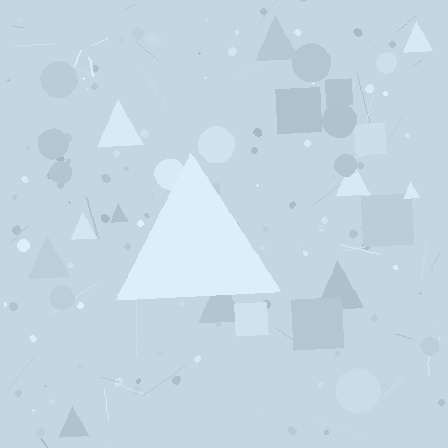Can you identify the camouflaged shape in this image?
The camouflaged shape is a triangle.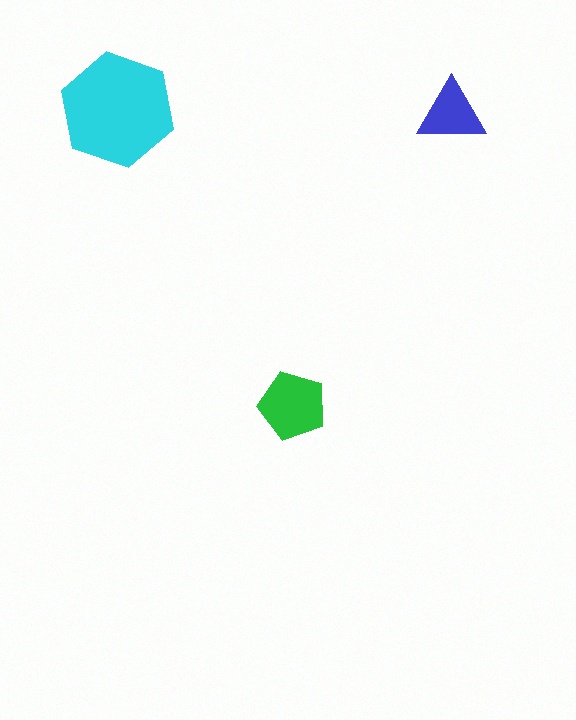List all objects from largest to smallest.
The cyan hexagon, the green pentagon, the blue triangle.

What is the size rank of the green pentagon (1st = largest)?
2nd.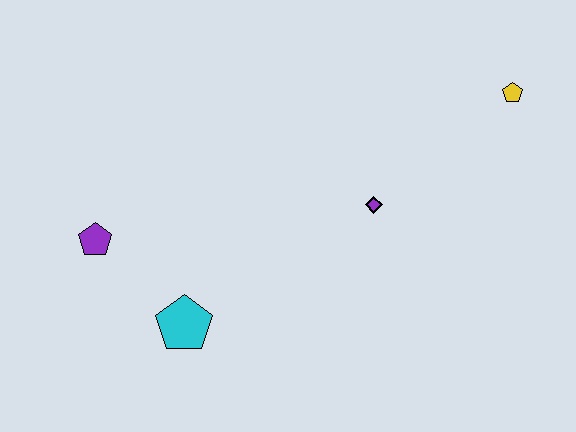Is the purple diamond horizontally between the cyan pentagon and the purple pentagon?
No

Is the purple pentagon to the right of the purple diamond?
No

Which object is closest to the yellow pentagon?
The purple diamond is closest to the yellow pentagon.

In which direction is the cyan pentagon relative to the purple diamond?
The cyan pentagon is to the left of the purple diamond.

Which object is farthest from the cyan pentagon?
The yellow pentagon is farthest from the cyan pentagon.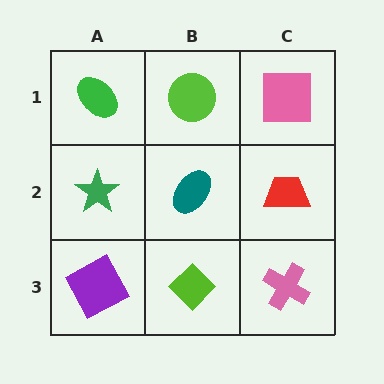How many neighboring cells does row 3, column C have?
2.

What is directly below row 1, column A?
A green star.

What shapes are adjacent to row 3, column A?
A green star (row 2, column A), a lime diamond (row 3, column B).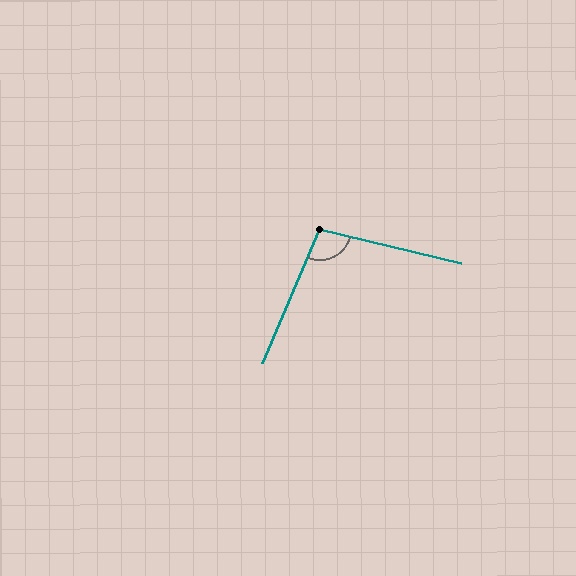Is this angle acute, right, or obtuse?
It is obtuse.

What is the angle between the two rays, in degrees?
Approximately 100 degrees.